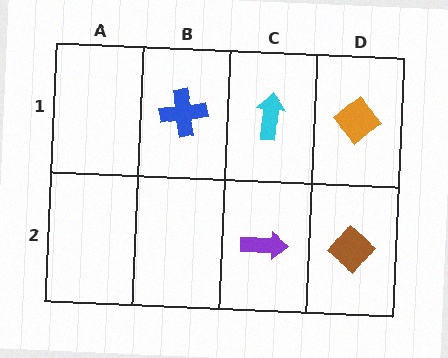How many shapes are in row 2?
2 shapes.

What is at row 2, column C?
A purple arrow.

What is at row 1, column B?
A blue cross.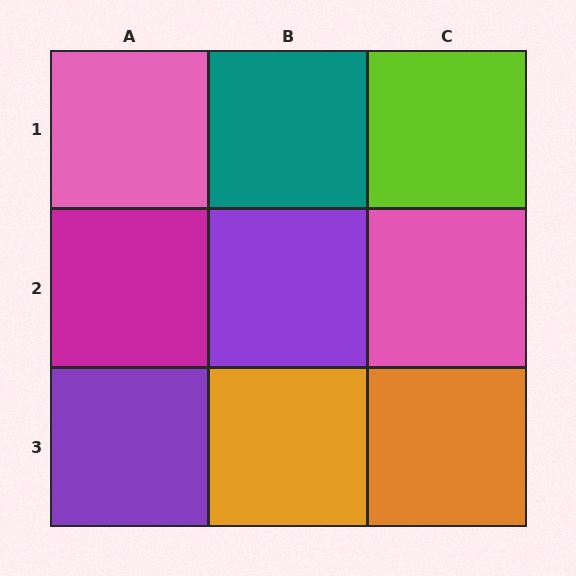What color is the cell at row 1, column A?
Pink.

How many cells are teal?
1 cell is teal.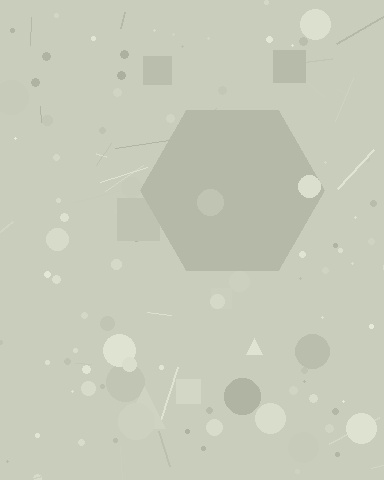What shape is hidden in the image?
A hexagon is hidden in the image.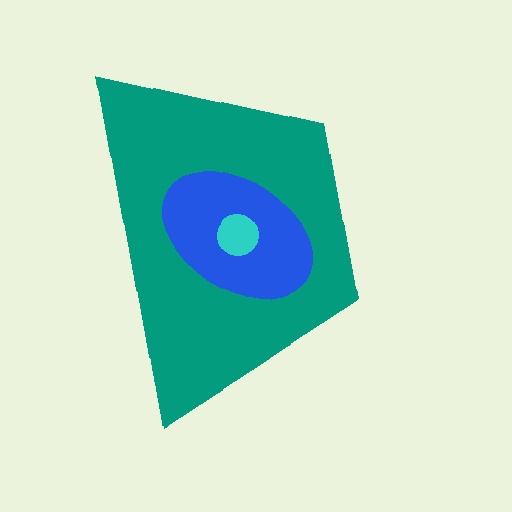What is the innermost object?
The cyan circle.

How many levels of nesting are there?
3.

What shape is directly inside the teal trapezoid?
The blue ellipse.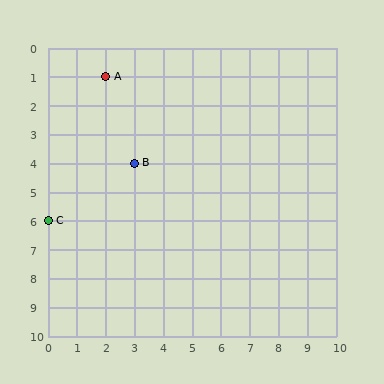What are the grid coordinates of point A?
Point A is at grid coordinates (2, 1).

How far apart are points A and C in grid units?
Points A and C are 2 columns and 5 rows apart (about 5.4 grid units diagonally).